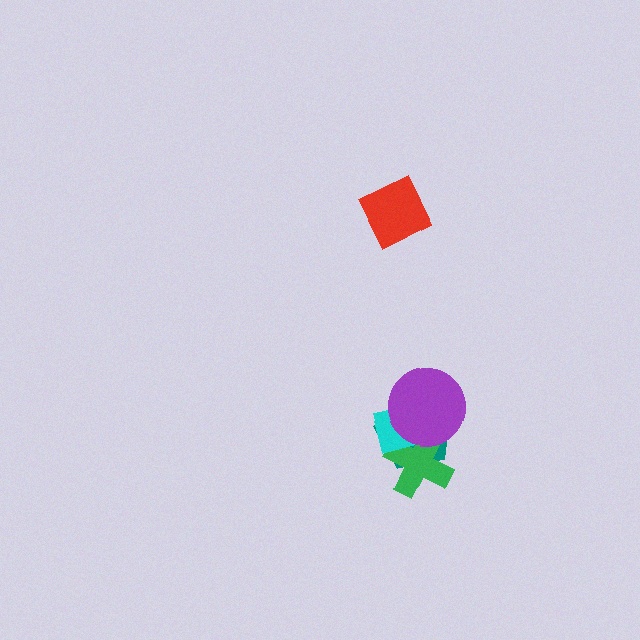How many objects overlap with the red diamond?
0 objects overlap with the red diamond.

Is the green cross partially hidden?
Yes, it is partially covered by another shape.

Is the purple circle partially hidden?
No, no other shape covers it.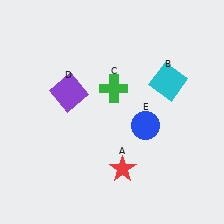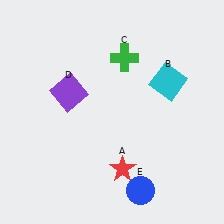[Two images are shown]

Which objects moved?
The objects that moved are: the green cross (C), the blue circle (E).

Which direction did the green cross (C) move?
The green cross (C) moved up.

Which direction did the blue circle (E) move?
The blue circle (E) moved down.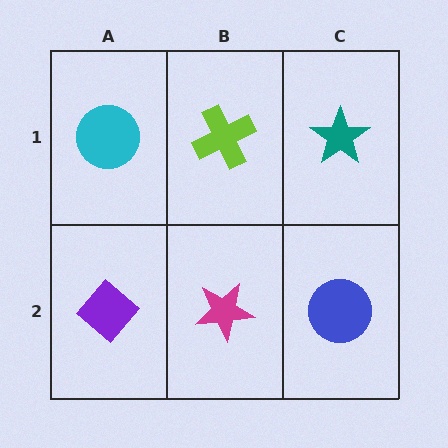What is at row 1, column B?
A lime cross.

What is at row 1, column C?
A teal star.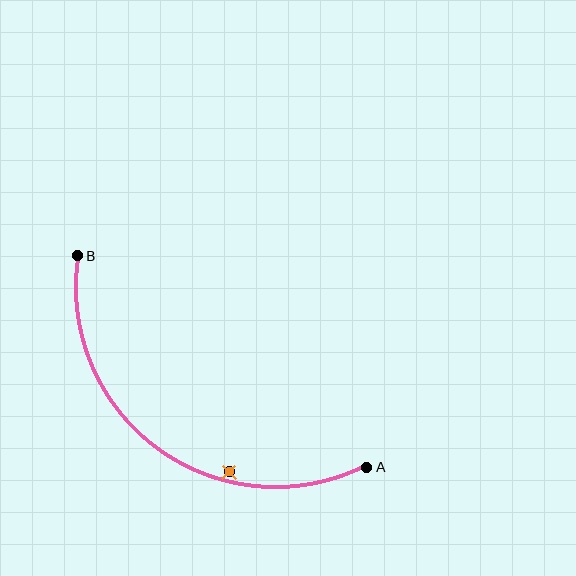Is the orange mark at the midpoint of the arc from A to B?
No — the orange mark does not lie on the arc at all. It sits slightly inside the curve.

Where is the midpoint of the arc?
The arc midpoint is the point on the curve farthest from the straight line joining A and B. It sits below and to the left of that line.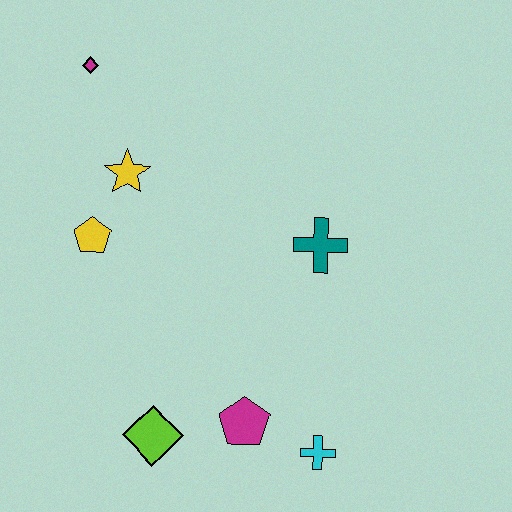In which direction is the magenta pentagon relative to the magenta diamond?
The magenta pentagon is below the magenta diamond.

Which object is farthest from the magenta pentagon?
The magenta diamond is farthest from the magenta pentagon.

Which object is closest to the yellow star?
The yellow pentagon is closest to the yellow star.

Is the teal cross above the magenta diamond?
No